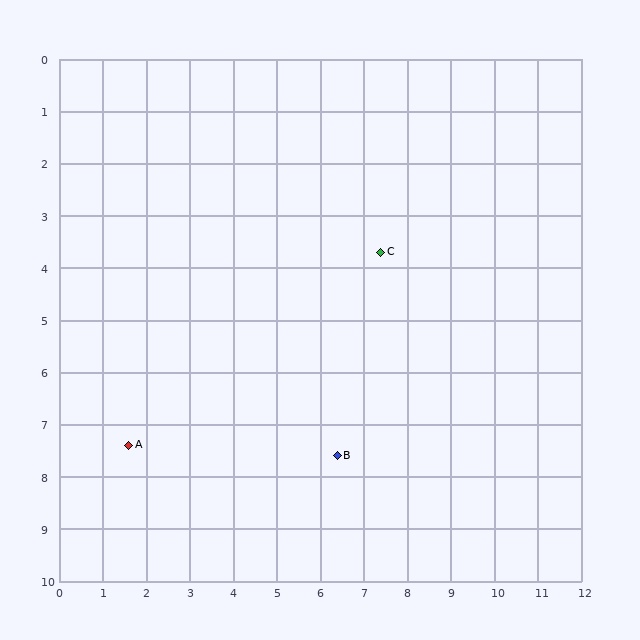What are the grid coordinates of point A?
Point A is at approximately (1.6, 7.4).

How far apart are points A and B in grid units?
Points A and B are about 4.8 grid units apart.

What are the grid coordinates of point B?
Point B is at approximately (6.4, 7.6).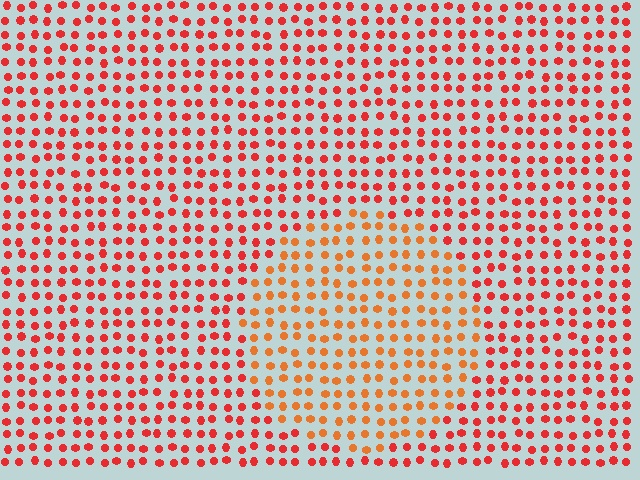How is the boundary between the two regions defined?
The boundary is defined purely by a slight shift in hue (about 26 degrees). Spacing, size, and orientation are identical on both sides.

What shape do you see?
I see a circle.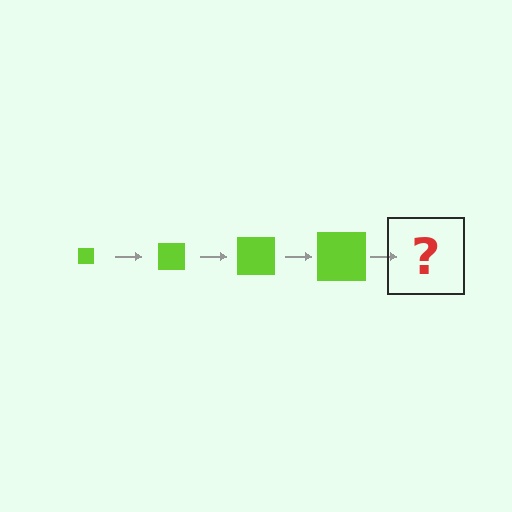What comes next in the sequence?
The next element should be a lime square, larger than the previous one.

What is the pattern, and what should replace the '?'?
The pattern is that the square gets progressively larger each step. The '?' should be a lime square, larger than the previous one.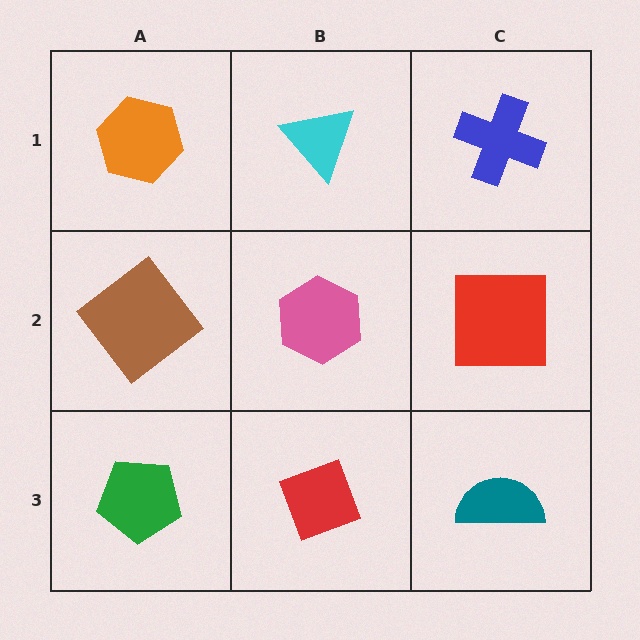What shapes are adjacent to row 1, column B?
A pink hexagon (row 2, column B), an orange hexagon (row 1, column A), a blue cross (row 1, column C).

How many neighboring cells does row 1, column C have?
2.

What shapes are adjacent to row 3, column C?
A red square (row 2, column C), a red diamond (row 3, column B).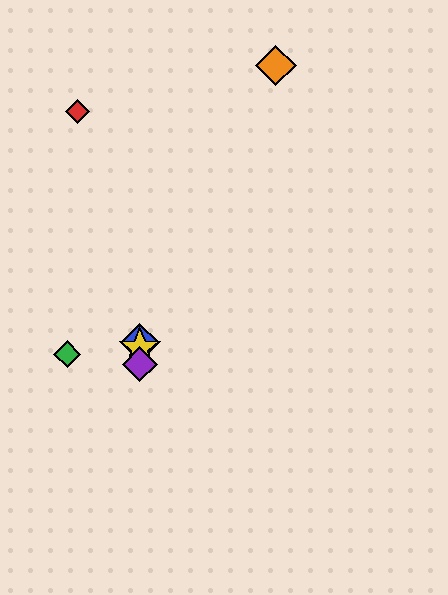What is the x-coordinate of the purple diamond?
The purple diamond is at x≈140.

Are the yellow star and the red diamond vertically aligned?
No, the yellow star is at x≈140 and the red diamond is at x≈78.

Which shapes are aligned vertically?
The blue diamond, the yellow star, the purple diamond are aligned vertically.